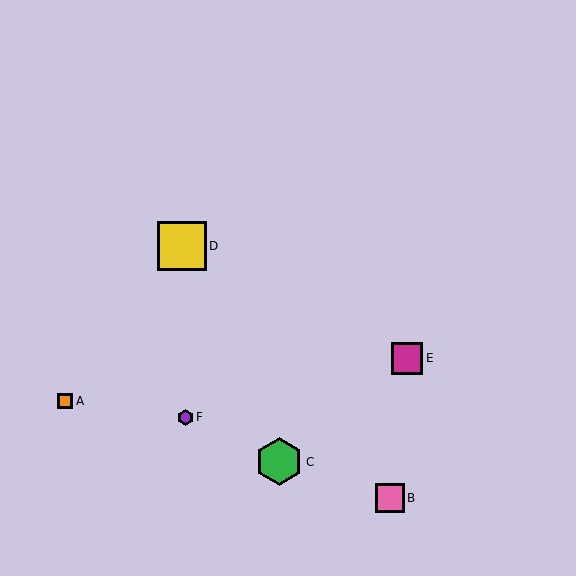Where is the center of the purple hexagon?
The center of the purple hexagon is at (185, 417).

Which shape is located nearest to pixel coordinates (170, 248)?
The yellow square (labeled D) at (182, 246) is nearest to that location.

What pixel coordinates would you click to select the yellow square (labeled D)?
Click at (182, 246) to select the yellow square D.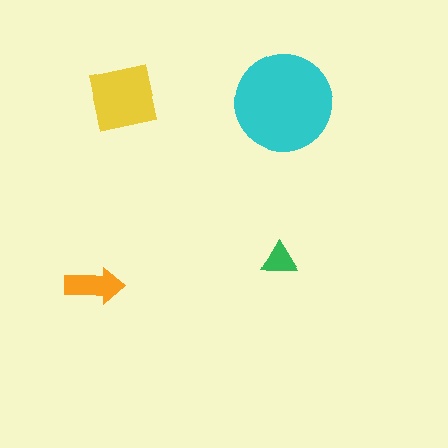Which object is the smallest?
The green triangle.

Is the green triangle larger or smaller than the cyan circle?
Smaller.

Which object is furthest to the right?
The cyan circle is rightmost.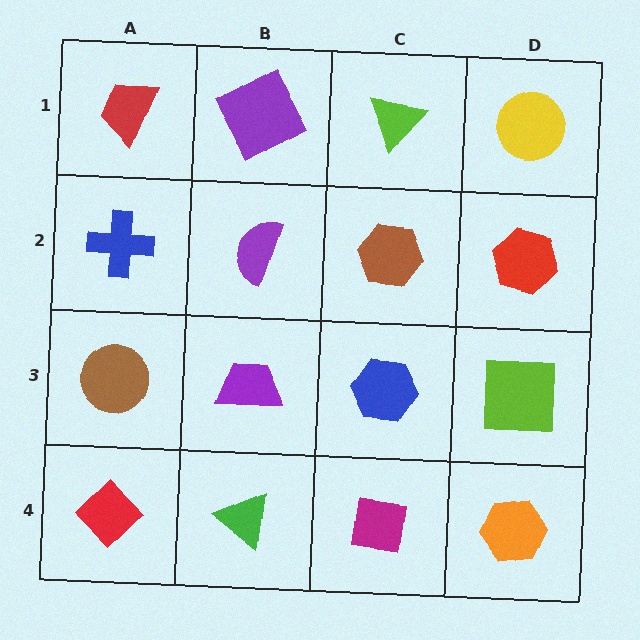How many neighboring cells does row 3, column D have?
3.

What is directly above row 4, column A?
A brown circle.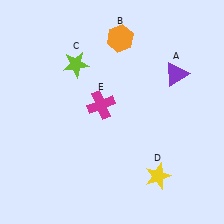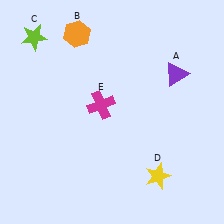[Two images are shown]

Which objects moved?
The objects that moved are: the orange hexagon (B), the lime star (C).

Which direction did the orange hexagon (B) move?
The orange hexagon (B) moved left.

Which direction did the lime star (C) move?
The lime star (C) moved left.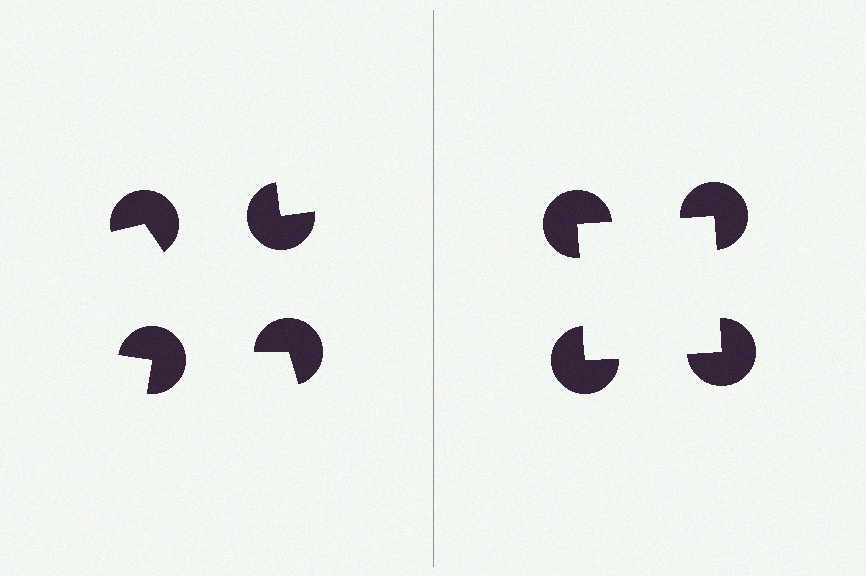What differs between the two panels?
The pac-man discs are positioned identically on both sides; only the wedge orientations differ. On the right they align to a square; on the left they are misaligned.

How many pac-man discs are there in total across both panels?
8 — 4 on each side.